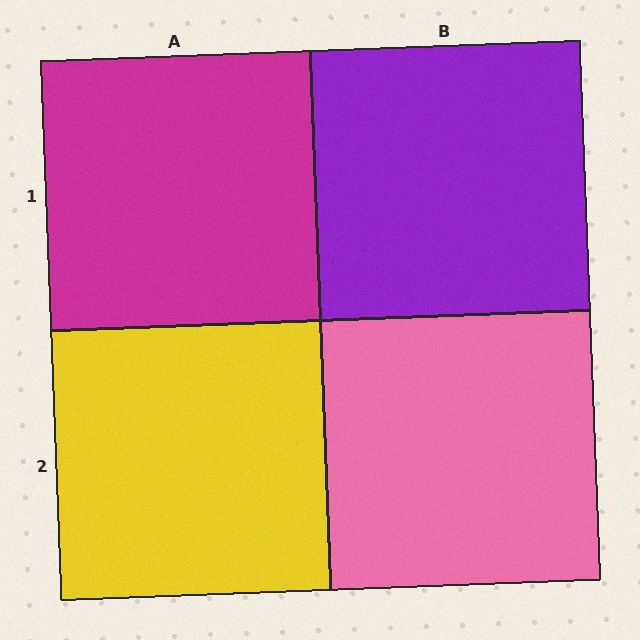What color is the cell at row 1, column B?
Purple.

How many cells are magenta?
1 cell is magenta.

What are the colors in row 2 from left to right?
Yellow, pink.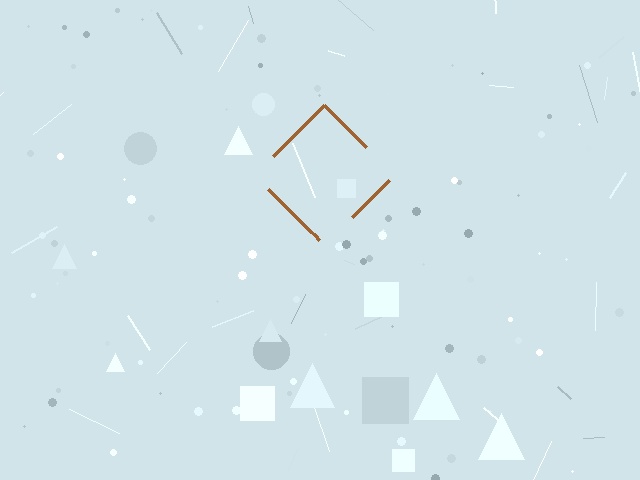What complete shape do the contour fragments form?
The contour fragments form a diamond.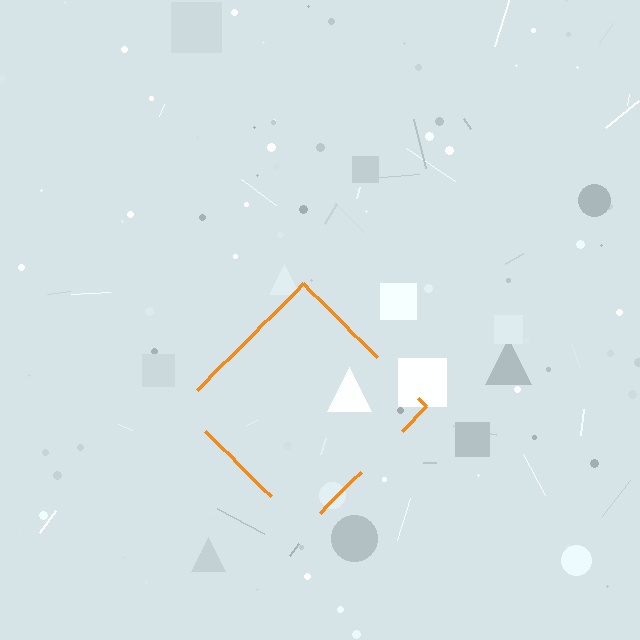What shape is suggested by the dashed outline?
The dashed outline suggests a diamond.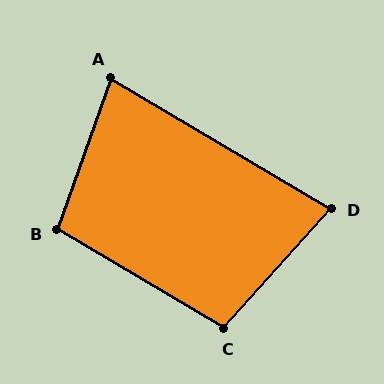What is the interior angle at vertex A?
Approximately 79 degrees (acute).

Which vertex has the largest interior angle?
B, at approximately 101 degrees.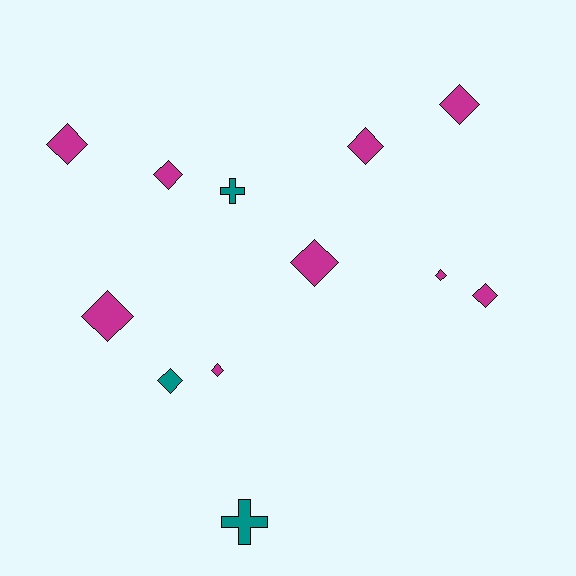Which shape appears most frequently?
Diamond, with 10 objects.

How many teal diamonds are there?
There is 1 teal diamond.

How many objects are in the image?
There are 12 objects.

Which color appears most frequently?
Magenta, with 9 objects.